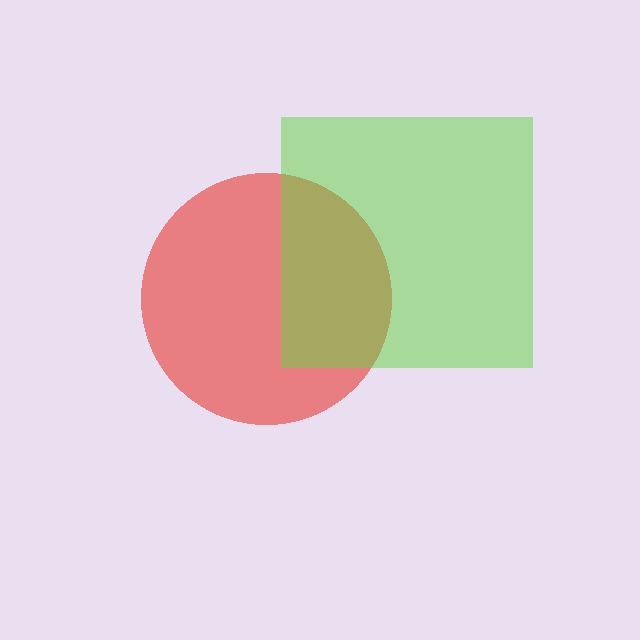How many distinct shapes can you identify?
There are 2 distinct shapes: a red circle, a lime square.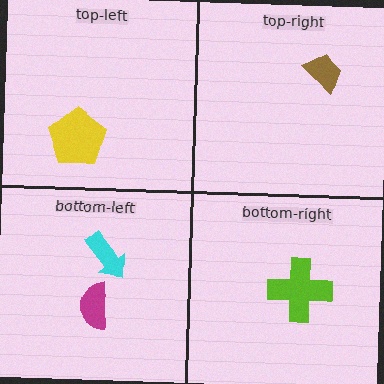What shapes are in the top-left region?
The yellow pentagon.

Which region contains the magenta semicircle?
The bottom-left region.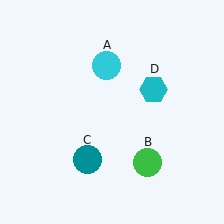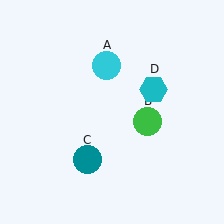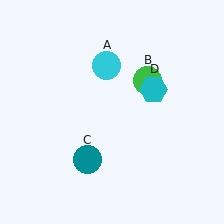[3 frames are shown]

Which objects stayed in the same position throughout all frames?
Cyan circle (object A) and teal circle (object C) and cyan hexagon (object D) remained stationary.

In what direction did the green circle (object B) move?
The green circle (object B) moved up.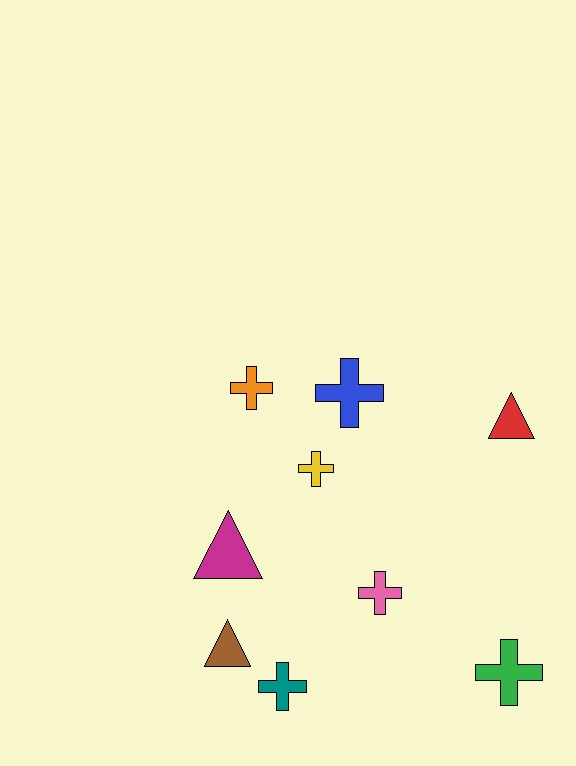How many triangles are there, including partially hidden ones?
There are 3 triangles.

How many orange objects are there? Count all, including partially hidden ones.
There is 1 orange object.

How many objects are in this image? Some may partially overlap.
There are 9 objects.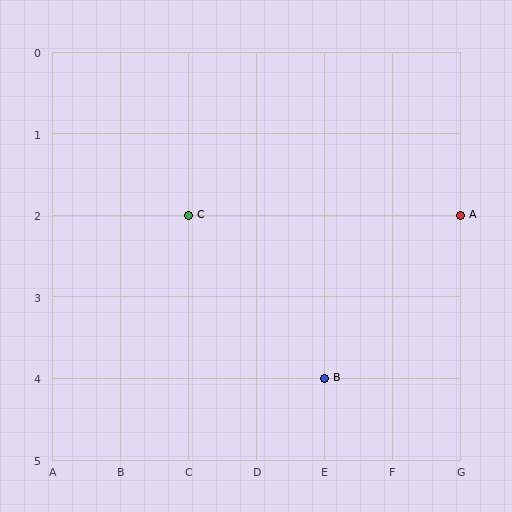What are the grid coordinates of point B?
Point B is at grid coordinates (E, 4).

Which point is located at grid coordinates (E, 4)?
Point B is at (E, 4).